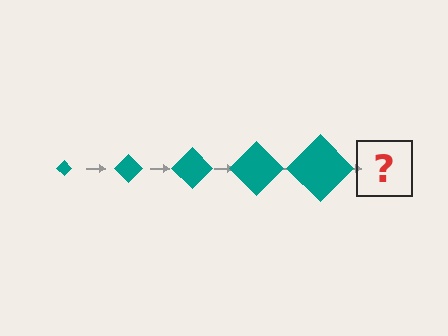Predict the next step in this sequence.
The next step is a teal diamond, larger than the previous one.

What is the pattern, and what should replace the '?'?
The pattern is that the diamond gets progressively larger each step. The '?' should be a teal diamond, larger than the previous one.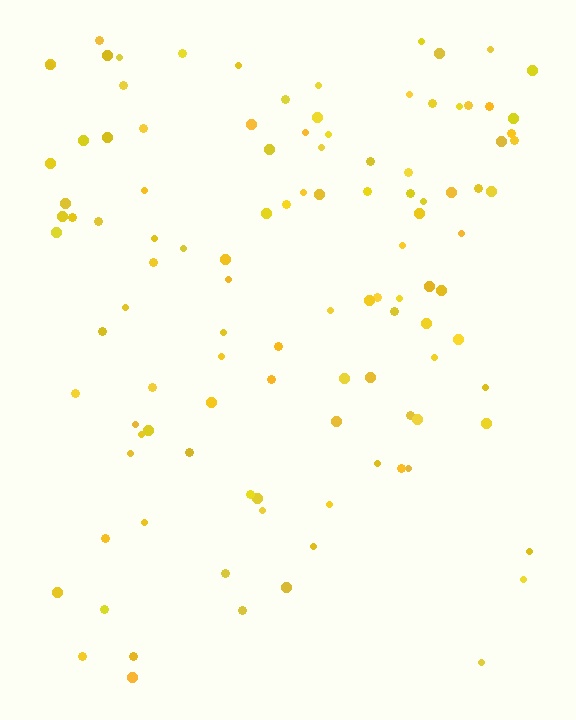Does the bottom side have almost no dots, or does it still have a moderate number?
Still a moderate number, just noticeably fewer than the top.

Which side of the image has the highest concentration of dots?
The top.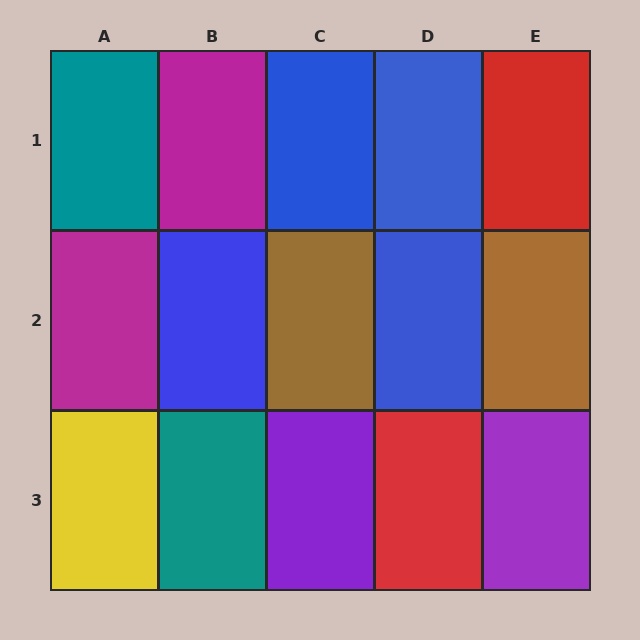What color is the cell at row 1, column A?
Teal.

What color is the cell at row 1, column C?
Blue.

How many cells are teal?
2 cells are teal.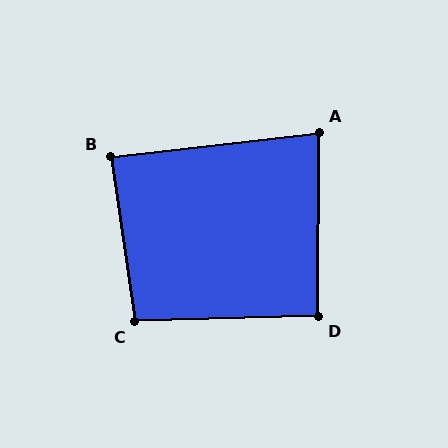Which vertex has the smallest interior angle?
A, at approximately 83 degrees.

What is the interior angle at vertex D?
Approximately 92 degrees (approximately right).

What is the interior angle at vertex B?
Approximately 88 degrees (approximately right).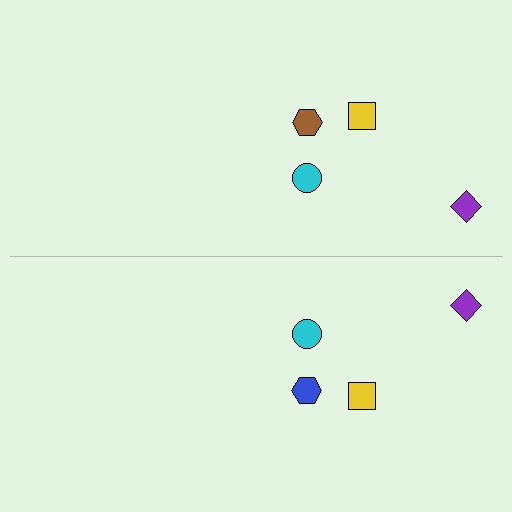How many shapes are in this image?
There are 8 shapes in this image.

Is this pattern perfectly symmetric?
No, the pattern is not perfectly symmetric. The blue hexagon on the bottom side breaks the symmetry — its mirror counterpart is brown.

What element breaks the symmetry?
The blue hexagon on the bottom side breaks the symmetry — its mirror counterpart is brown.